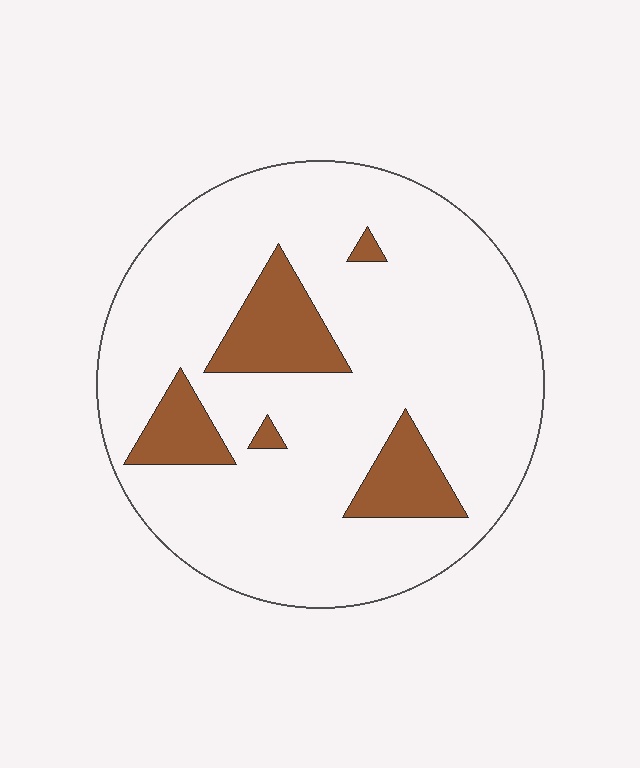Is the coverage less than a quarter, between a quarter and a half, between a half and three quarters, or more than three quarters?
Less than a quarter.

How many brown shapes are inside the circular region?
5.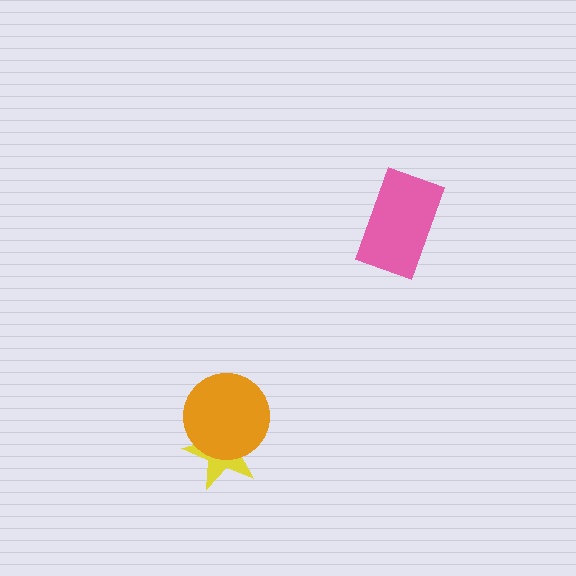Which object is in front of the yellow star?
The orange circle is in front of the yellow star.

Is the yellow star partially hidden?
Yes, it is partially covered by another shape.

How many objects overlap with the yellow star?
1 object overlaps with the yellow star.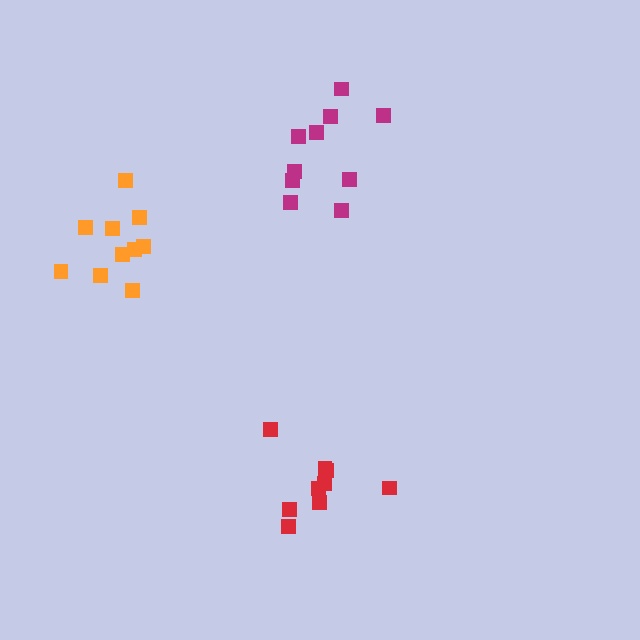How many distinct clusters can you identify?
There are 3 distinct clusters.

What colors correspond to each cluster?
The clusters are colored: orange, magenta, red.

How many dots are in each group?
Group 1: 10 dots, Group 2: 10 dots, Group 3: 9 dots (29 total).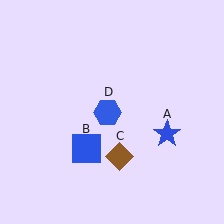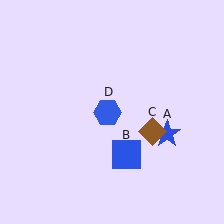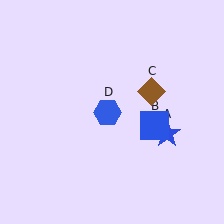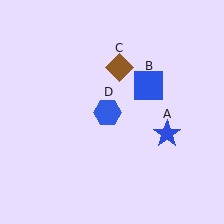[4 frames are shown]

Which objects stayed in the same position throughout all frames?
Blue star (object A) and blue hexagon (object D) remained stationary.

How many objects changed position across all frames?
2 objects changed position: blue square (object B), brown diamond (object C).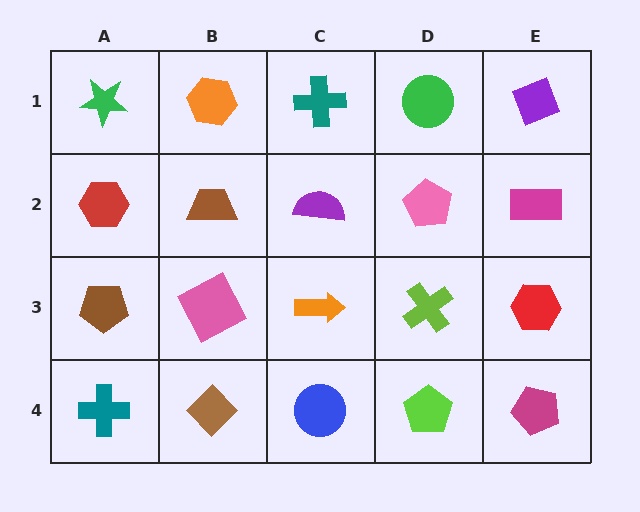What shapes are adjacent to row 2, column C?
A teal cross (row 1, column C), an orange arrow (row 3, column C), a brown trapezoid (row 2, column B), a pink pentagon (row 2, column D).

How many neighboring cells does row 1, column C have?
3.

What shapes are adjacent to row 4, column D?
A lime cross (row 3, column D), a blue circle (row 4, column C), a magenta pentagon (row 4, column E).